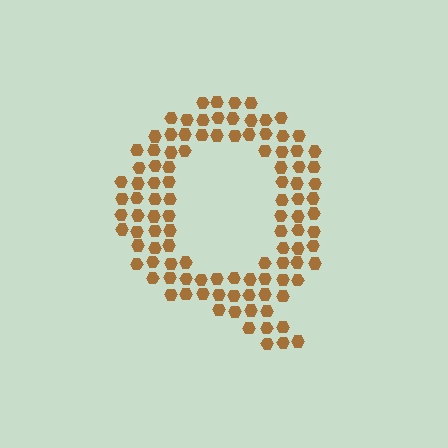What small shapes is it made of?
It is made of small hexagons.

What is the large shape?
The large shape is the letter Q.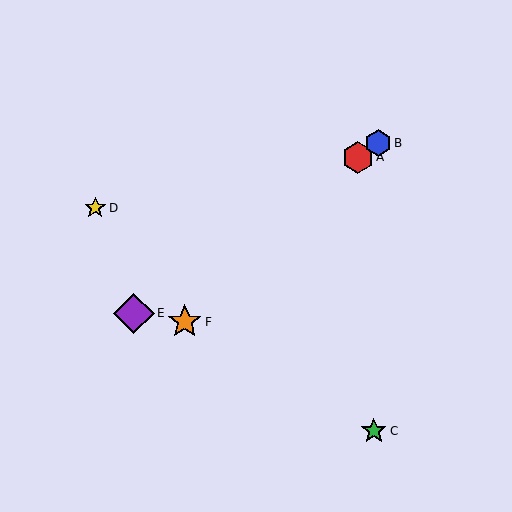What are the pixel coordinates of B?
Object B is at (378, 143).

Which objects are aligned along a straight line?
Objects A, B, E are aligned along a straight line.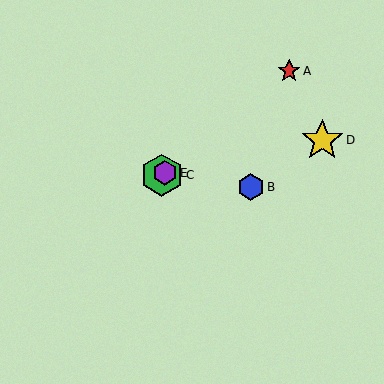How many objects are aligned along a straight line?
3 objects (A, C, E) are aligned along a straight line.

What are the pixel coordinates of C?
Object C is at (162, 175).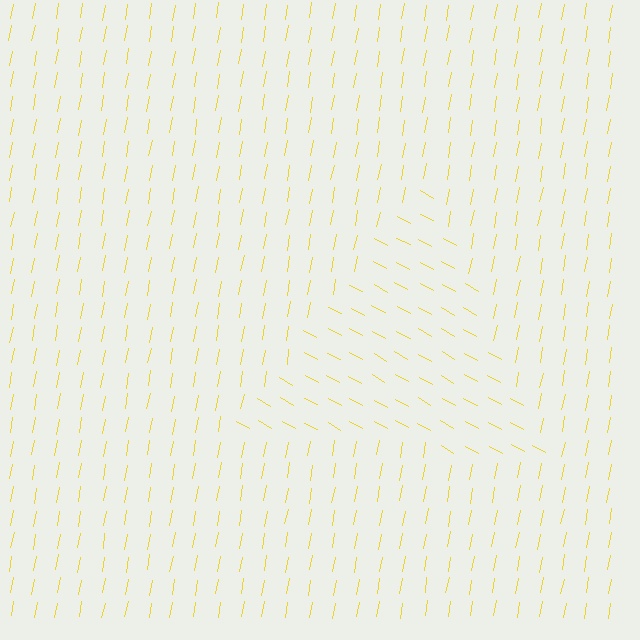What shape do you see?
I see a triangle.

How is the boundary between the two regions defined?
The boundary is defined purely by a change in line orientation (approximately 71 degrees difference). All lines are the same color and thickness.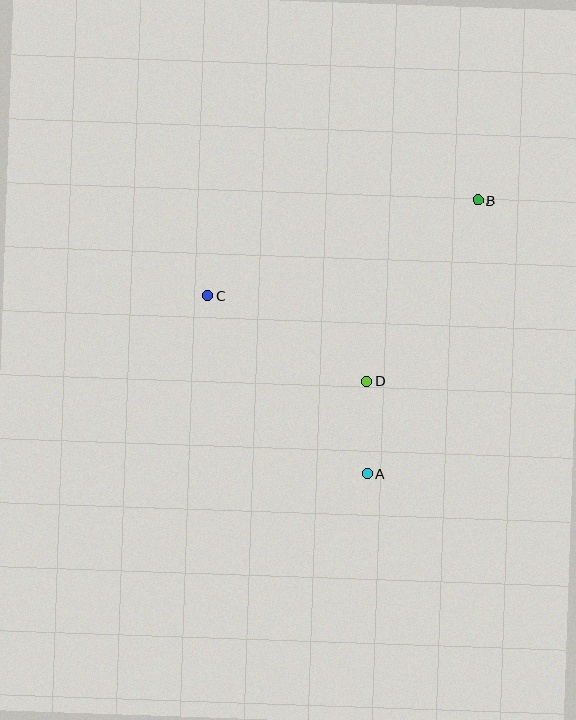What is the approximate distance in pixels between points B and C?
The distance between B and C is approximately 286 pixels.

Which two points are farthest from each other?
Points A and B are farthest from each other.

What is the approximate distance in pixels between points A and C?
The distance between A and C is approximately 239 pixels.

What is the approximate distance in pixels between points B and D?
The distance between B and D is approximately 212 pixels.